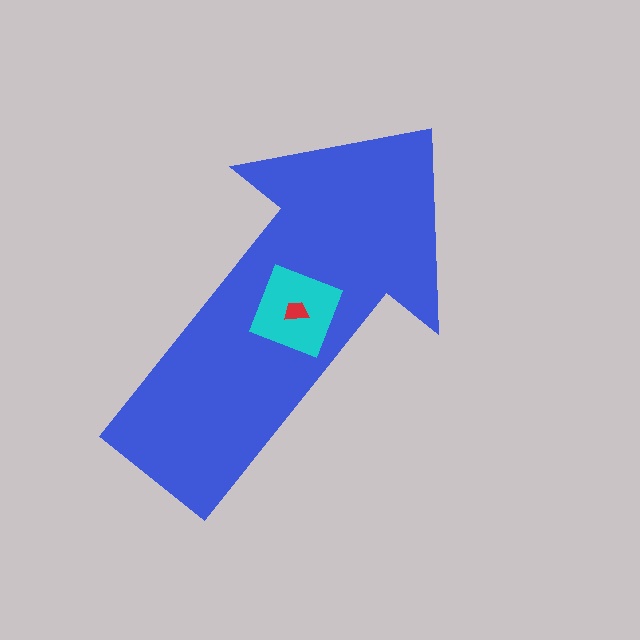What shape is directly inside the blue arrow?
The cyan diamond.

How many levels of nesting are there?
3.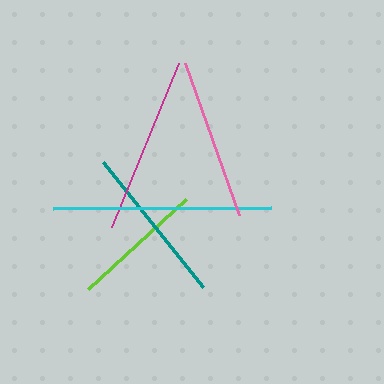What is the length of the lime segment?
The lime segment is approximately 133 pixels long.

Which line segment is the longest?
The cyan line is the longest at approximately 218 pixels.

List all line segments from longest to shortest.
From longest to shortest: cyan, magenta, pink, teal, lime.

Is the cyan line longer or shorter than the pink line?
The cyan line is longer than the pink line.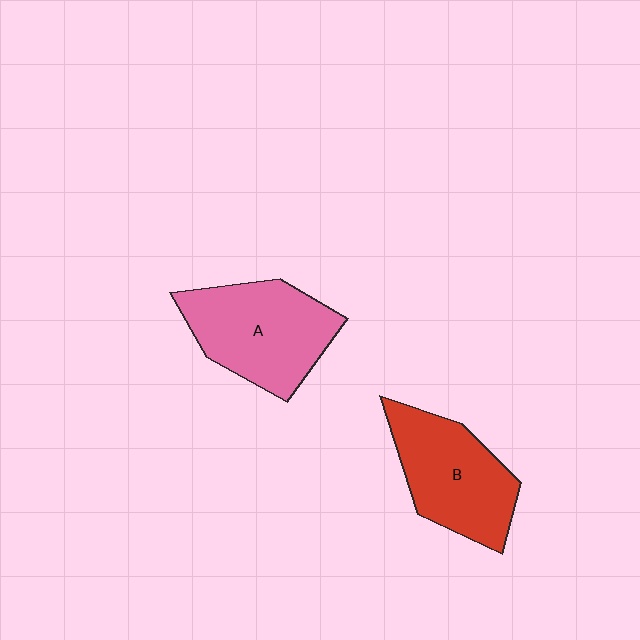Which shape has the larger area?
Shape A (pink).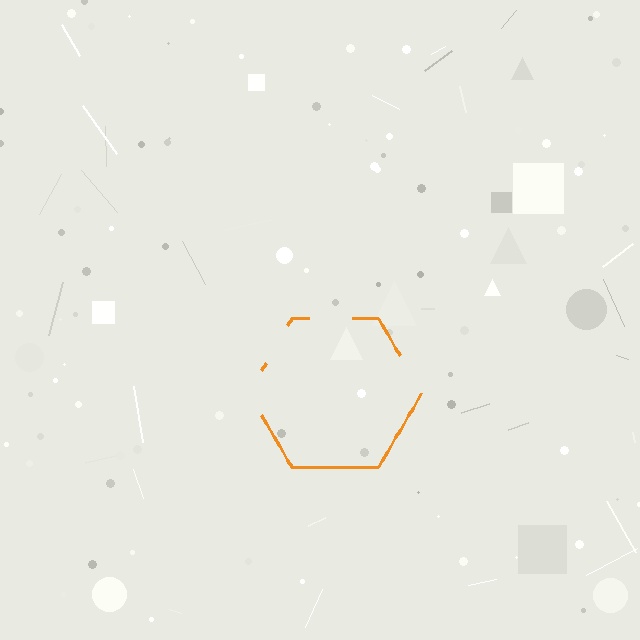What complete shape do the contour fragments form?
The contour fragments form a hexagon.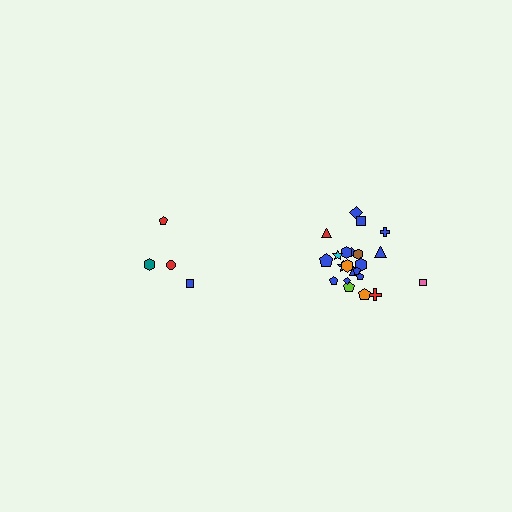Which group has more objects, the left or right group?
The right group.